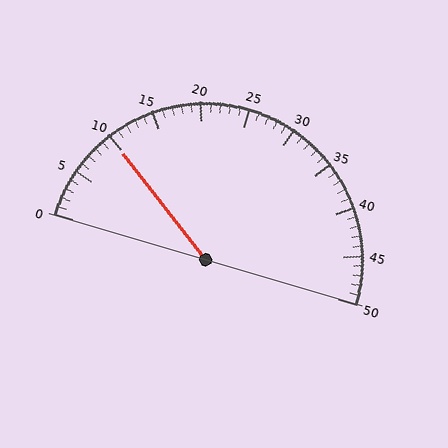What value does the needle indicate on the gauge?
The needle indicates approximately 10.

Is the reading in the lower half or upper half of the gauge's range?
The reading is in the lower half of the range (0 to 50).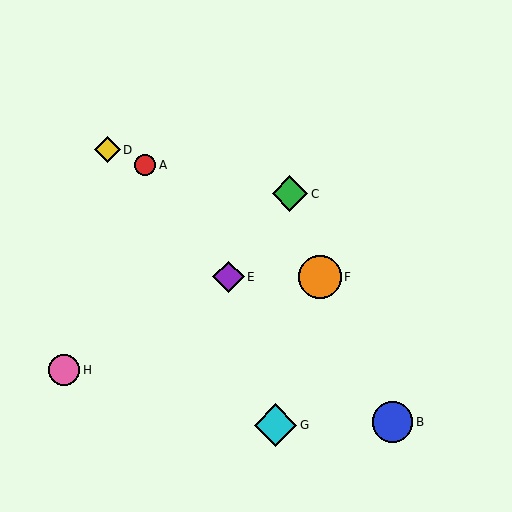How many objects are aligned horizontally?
2 objects (E, F) are aligned horizontally.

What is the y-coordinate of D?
Object D is at y≈150.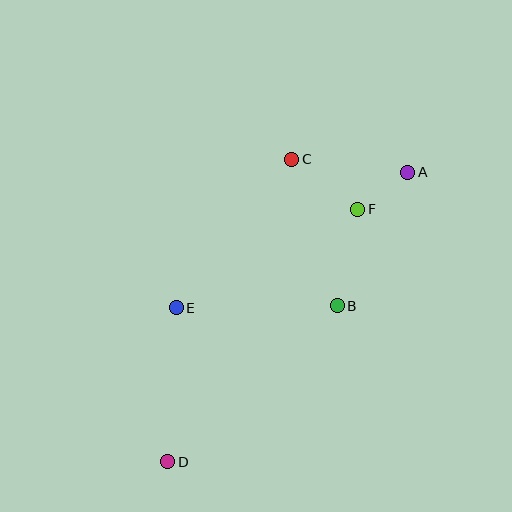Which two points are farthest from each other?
Points A and D are farthest from each other.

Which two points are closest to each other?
Points A and F are closest to each other.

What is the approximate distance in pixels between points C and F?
The distance between C and F is approximately 83 pixels.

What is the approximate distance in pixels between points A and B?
The distance between A and B is approximately 151 pixels.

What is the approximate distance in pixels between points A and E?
The distance between A and E is approximately 268 pixels.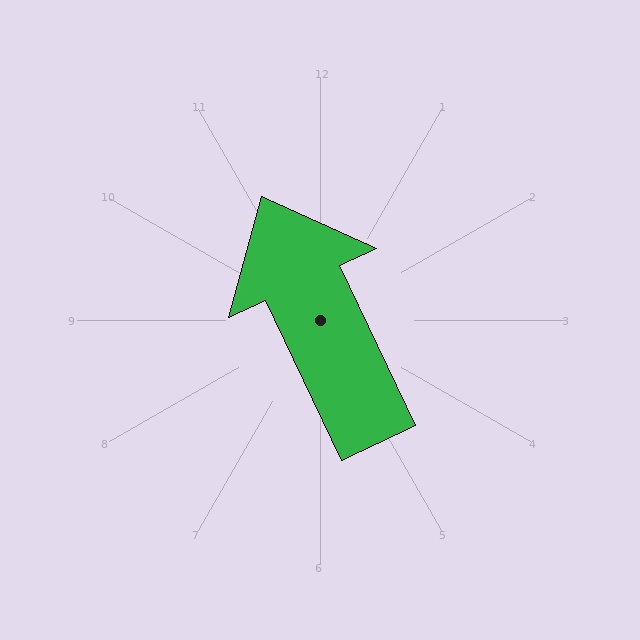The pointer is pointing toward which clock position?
Roughly 11 o'clock.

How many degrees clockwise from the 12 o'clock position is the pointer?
Approximately 335 degrees.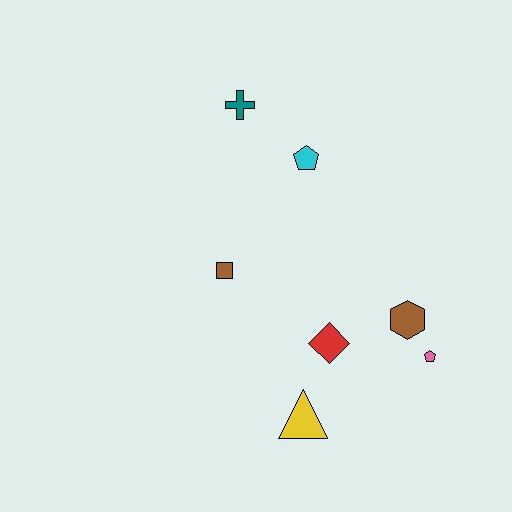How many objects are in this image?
There are 7 objects.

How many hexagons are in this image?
There is 1 hexagon.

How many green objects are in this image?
There are no green objects.